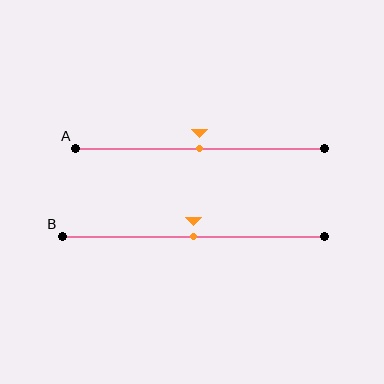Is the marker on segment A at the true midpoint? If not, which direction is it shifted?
Yes, the marker on segment A is at the true midpoint.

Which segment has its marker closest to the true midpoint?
Segment A has its marker closest to the true midpoint.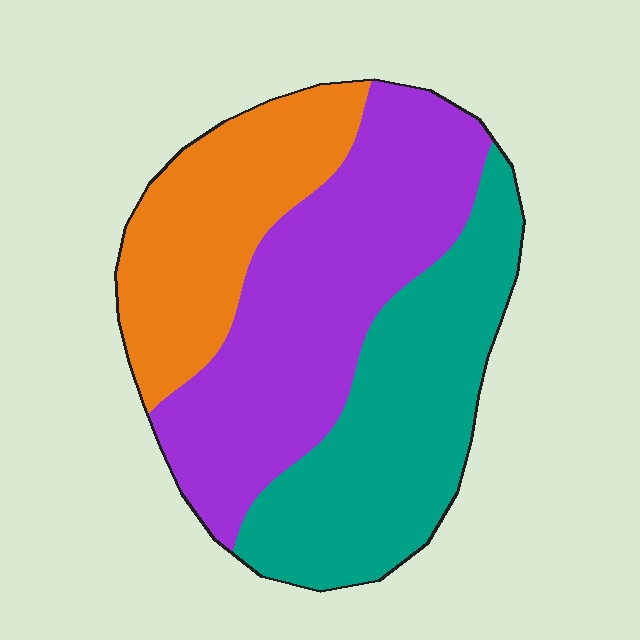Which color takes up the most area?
Purple, at roughly 40%.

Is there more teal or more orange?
Teal.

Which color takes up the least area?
Orange, at roughly 25%.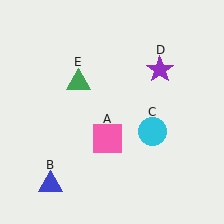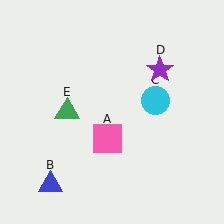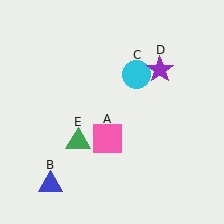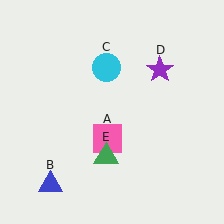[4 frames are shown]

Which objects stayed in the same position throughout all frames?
Pink square (object A) and blue triangle (object B) and purple star (object D) remained stationary.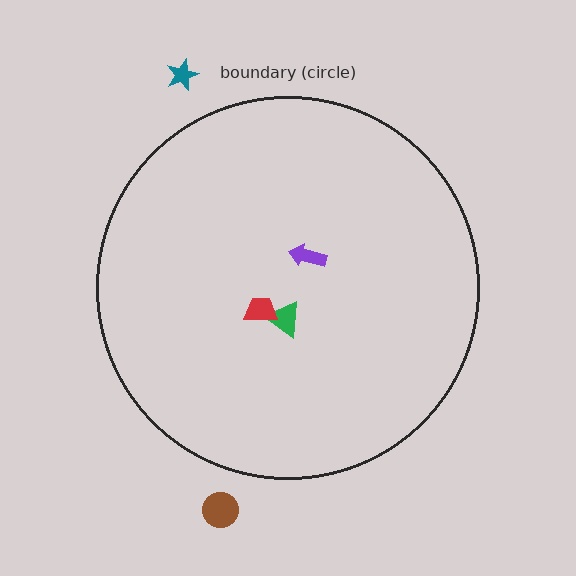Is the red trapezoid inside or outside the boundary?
Inside.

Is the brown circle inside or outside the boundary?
Outside.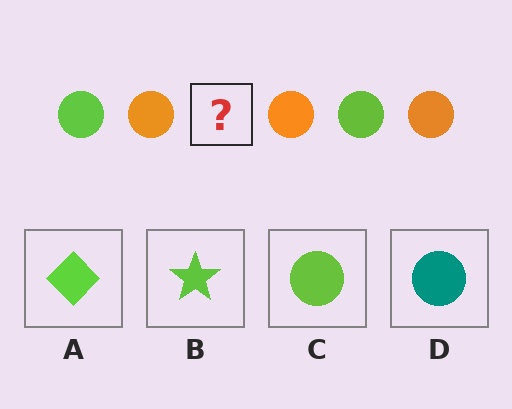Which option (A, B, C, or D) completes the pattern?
C.